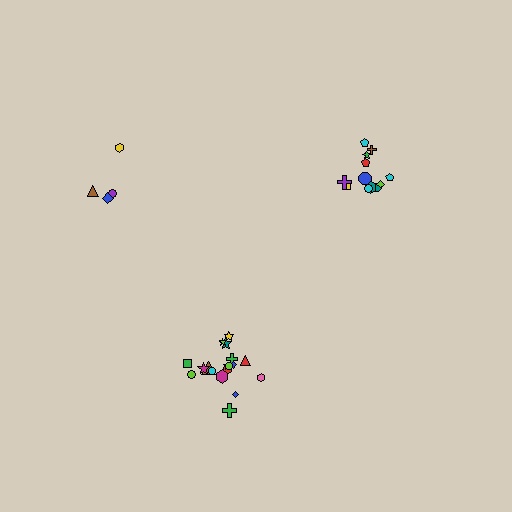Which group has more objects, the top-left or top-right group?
The top-right group.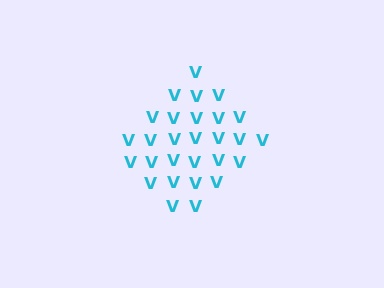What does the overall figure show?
The overall figure shows a diamond.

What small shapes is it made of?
It is made of small letter V's.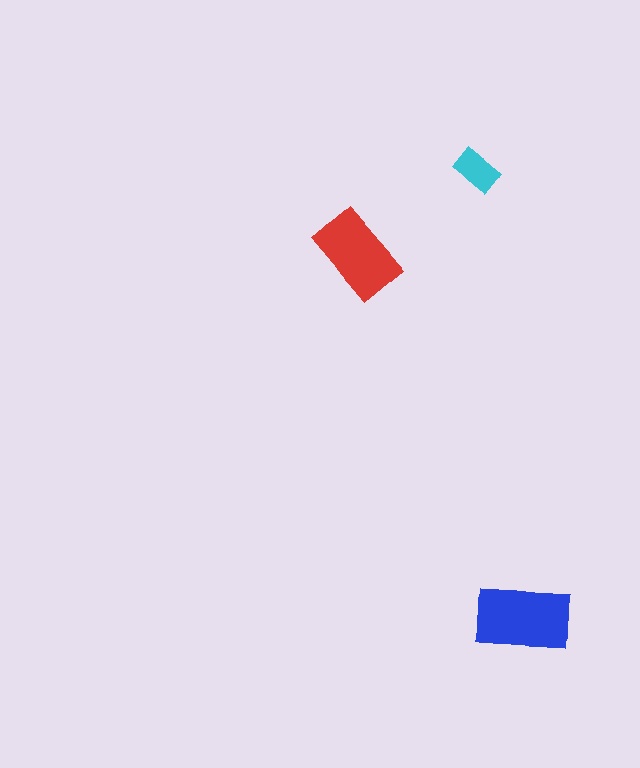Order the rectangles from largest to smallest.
the blue one, the red one, the cyan one.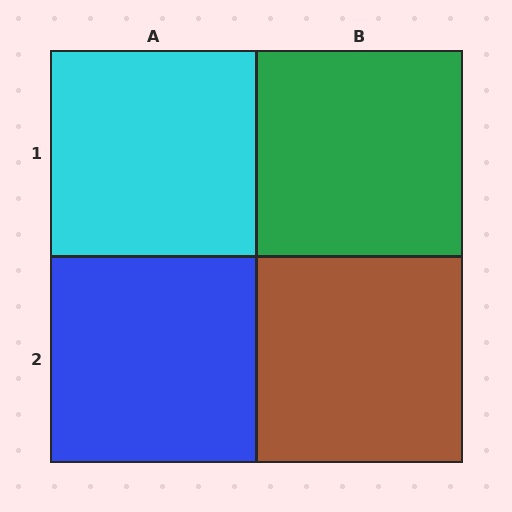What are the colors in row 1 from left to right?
Cyan, green.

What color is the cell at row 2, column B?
Brown.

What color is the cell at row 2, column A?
Blue.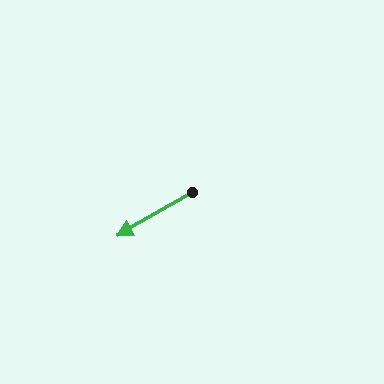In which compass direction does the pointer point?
Southwest.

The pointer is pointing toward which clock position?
Roughly 8 o'clock.